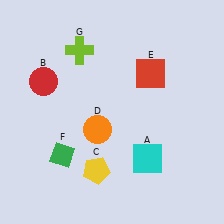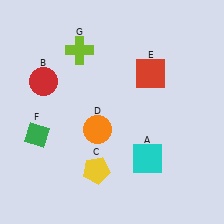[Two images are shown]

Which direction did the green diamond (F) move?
The green diamond (F) moved left.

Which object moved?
The green diamond (F) moved left.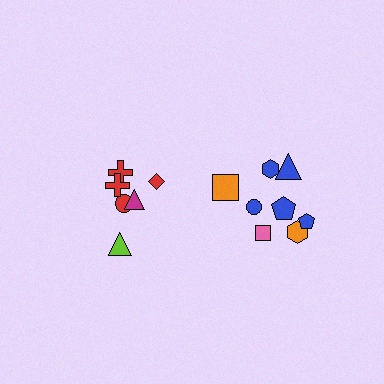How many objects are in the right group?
There are 8 objects.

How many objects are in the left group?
There are 6 objects.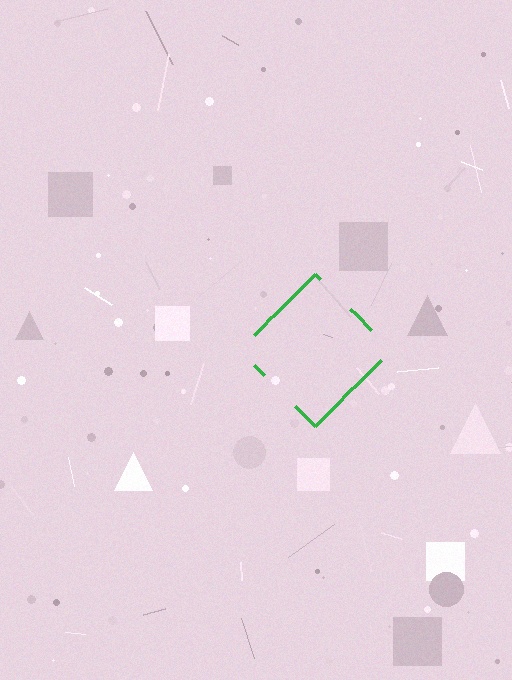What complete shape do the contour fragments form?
The contour fragments form a diamond.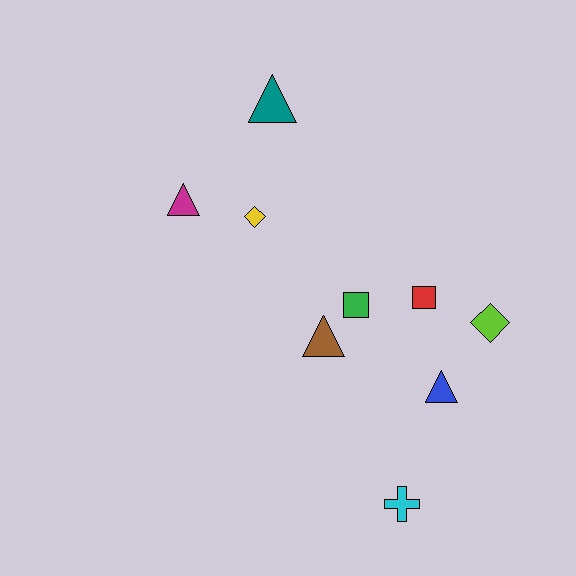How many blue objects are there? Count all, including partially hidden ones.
There is 1 blue object.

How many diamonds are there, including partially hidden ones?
There are 2 diamonds.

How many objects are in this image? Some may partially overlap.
There are 9 objects.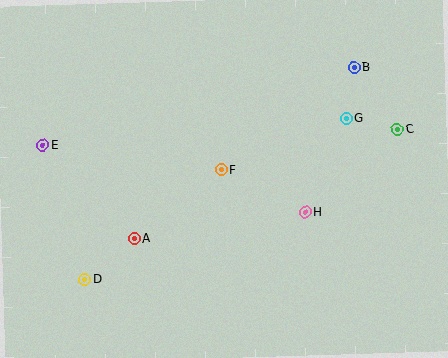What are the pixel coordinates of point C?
Point C is at (397, 129).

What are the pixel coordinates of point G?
Point G is at (347, 118).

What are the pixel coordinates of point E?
Point E is at (43, 145).